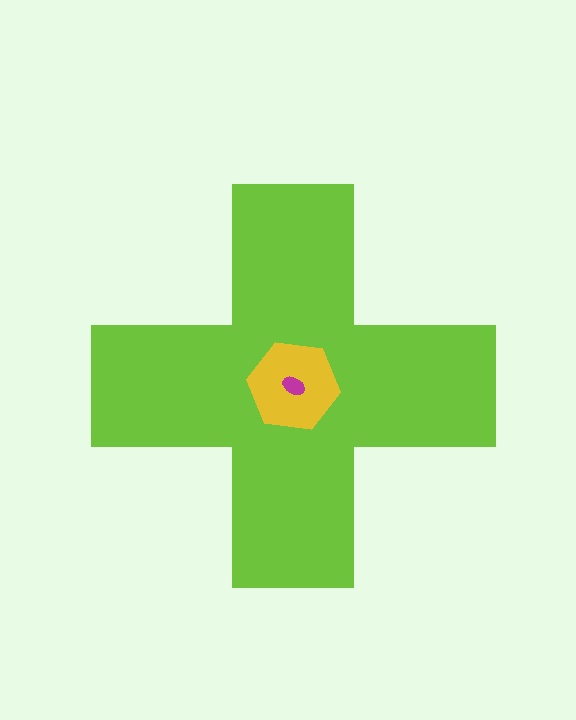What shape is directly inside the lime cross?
The yellow hexagon.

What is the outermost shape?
The lime cross.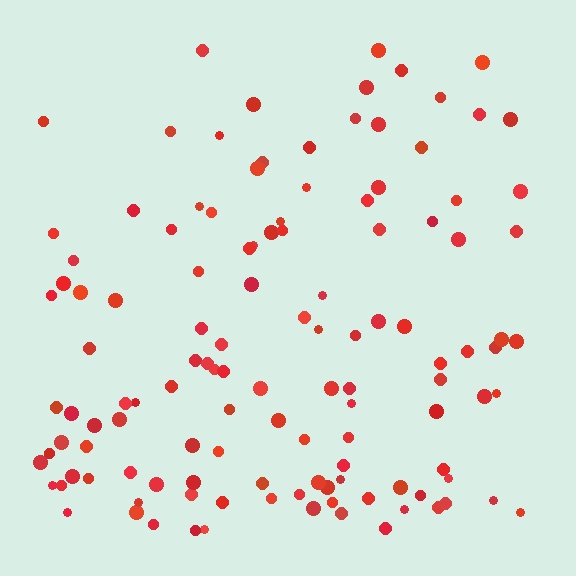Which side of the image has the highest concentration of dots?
The bottom.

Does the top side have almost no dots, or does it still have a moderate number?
Still a moderate number, just noticeably fewer than the bottom.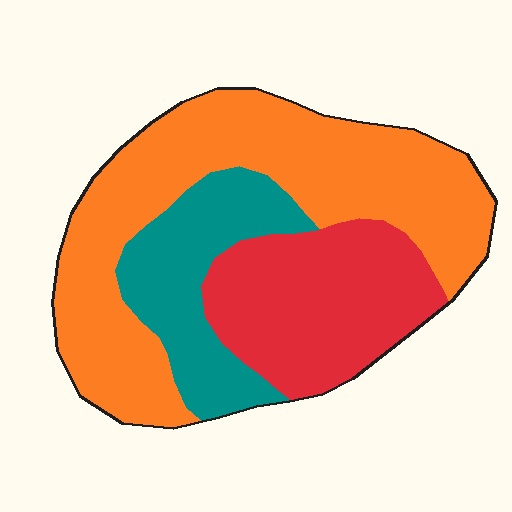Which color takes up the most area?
Orange, at roughly 50%.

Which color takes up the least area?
Teal, at roughly 20%.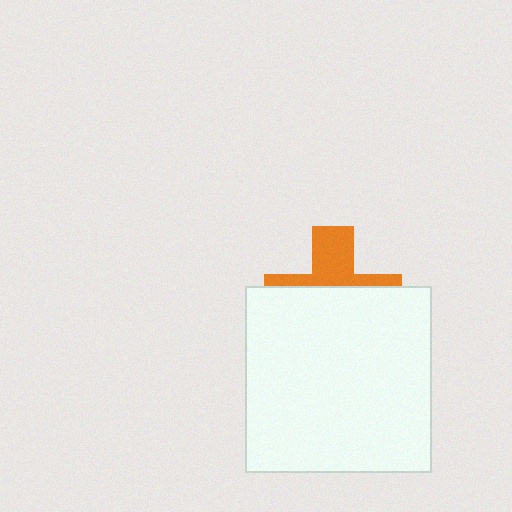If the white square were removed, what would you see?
You would see the complete orange cross.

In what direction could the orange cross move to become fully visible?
The orange cross could move up. That would shift it out from behind the white square entirely.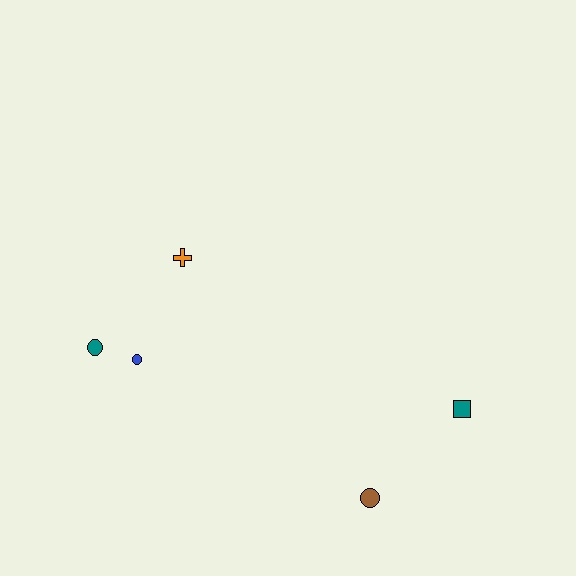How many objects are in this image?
There are 5 objects.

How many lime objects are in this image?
There are no lime objects.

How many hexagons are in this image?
There are no hexagons.